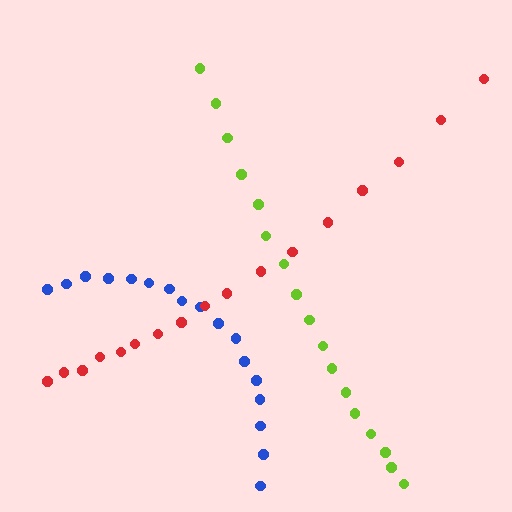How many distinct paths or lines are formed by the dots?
There are 3 distinct paths.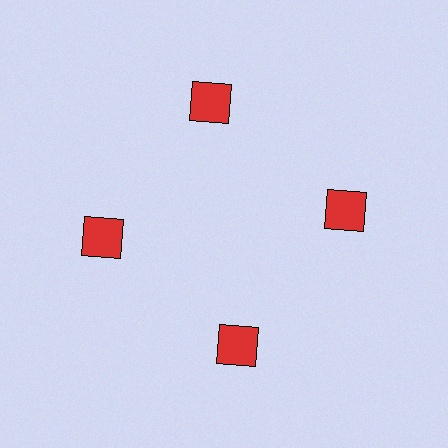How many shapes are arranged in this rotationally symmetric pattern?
There are 4 shapes, arranged in 4 groups of 1.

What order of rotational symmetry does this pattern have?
This pattern has 4-fold rotational symmetry.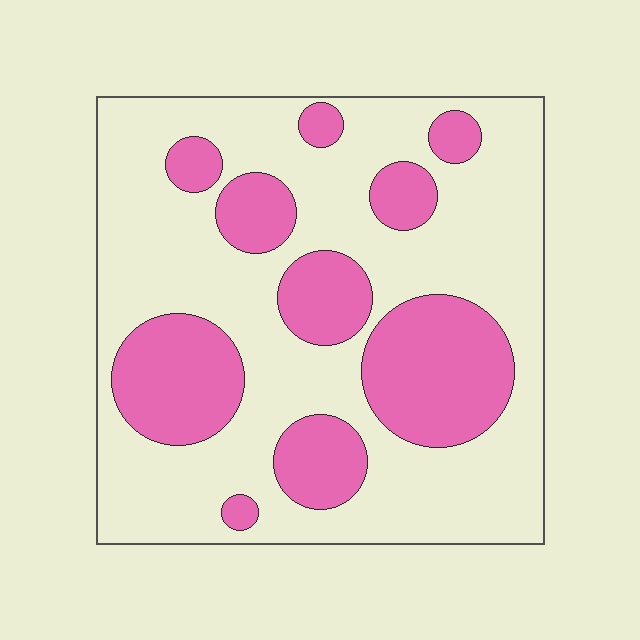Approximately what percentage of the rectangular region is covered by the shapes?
Approximately 30%.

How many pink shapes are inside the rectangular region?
10.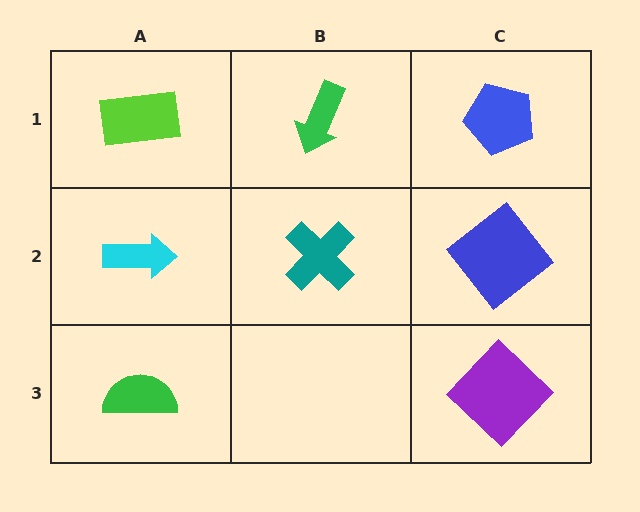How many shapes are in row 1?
3 shapes.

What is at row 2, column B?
A teal cross.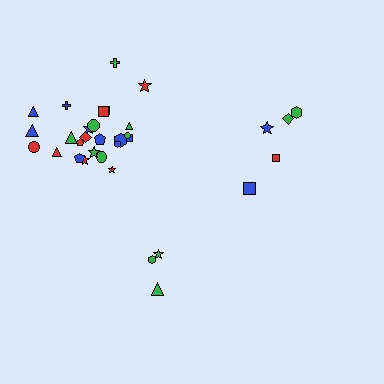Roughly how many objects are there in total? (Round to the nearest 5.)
Roughly 35 objects in total.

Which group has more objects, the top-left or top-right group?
The top-left group.